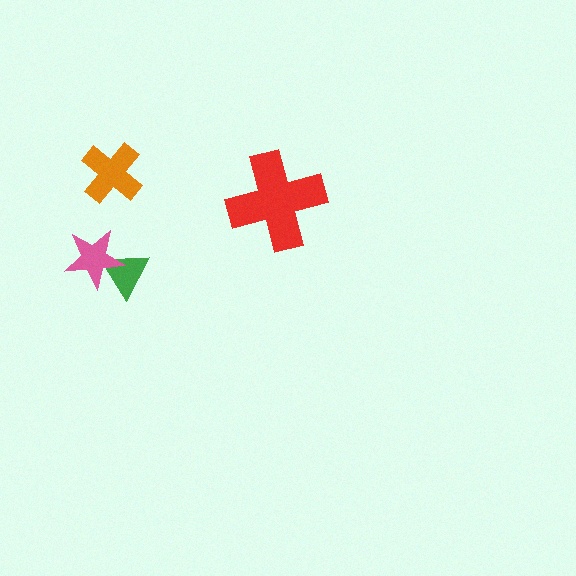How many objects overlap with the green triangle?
1 object overlaps with the green triangle.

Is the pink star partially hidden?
No, no other shape covers it.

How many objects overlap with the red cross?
0 objects overlap with the red cross.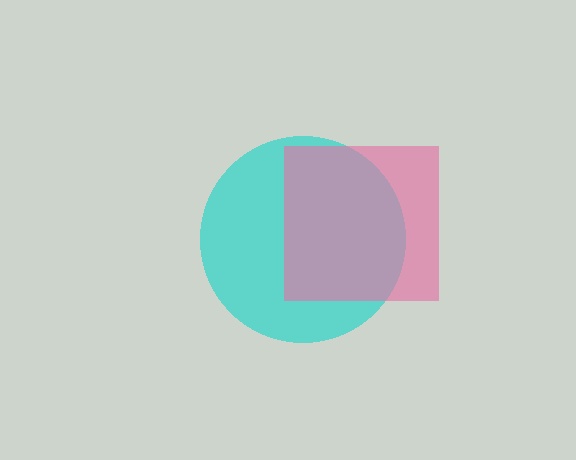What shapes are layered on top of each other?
The layered shapes are: a cyan circle, a pink square.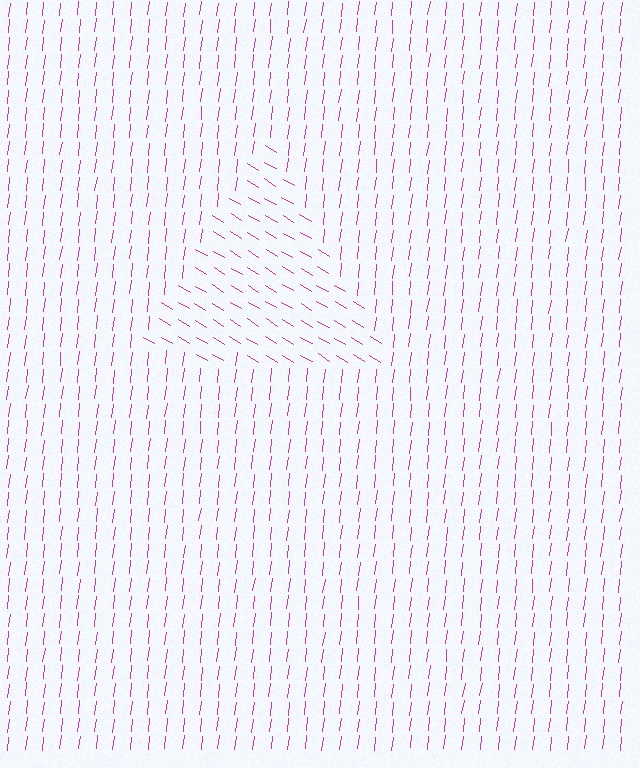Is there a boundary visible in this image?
Yes, there is a texture boundary formed by a change in line orientation.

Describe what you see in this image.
The image is filled with small magenta line segments. A triangle region in the image has lines oriented differently from the surrounding lines, creating a visible texture boundary.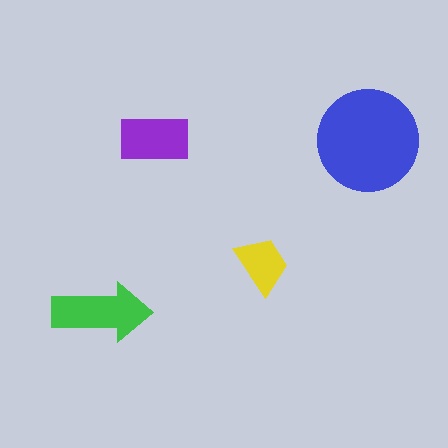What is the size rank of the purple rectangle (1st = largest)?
3rd.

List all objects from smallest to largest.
The yellow trapezoid, the purple rectangle, the green arrow, the blue circle.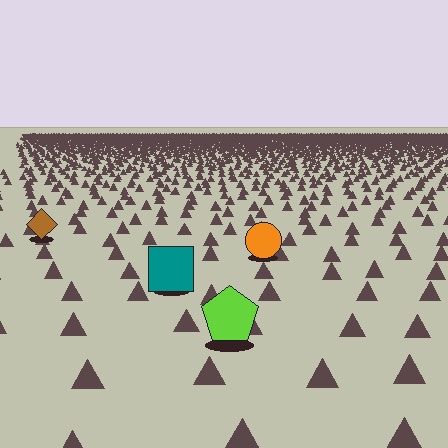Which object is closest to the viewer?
The lime pentagon is closest. The texture marks near it are larger and more spread out.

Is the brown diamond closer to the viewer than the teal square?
No. The teal square is closer — you can tell from the texture gradient: the ground texture is coarser near it.